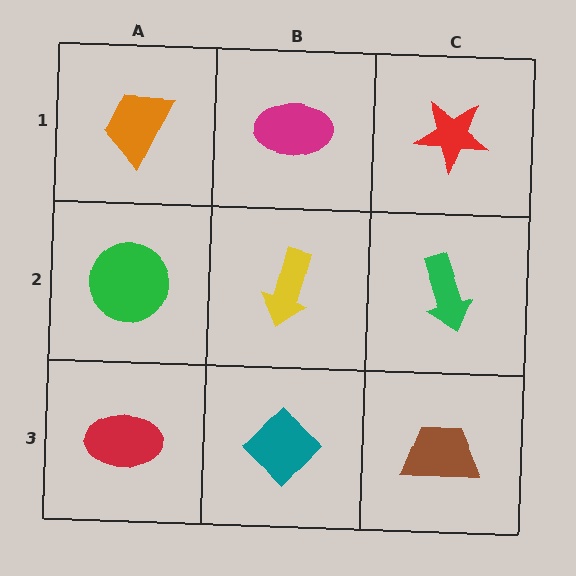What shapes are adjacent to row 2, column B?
A magenta ellipse (row 1, column B), a teal diamond (row 3, column B), a green circle (row 2, column A), a green arrow (row 2, column C).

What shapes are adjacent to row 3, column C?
A green arrow (row 2, column C), a teal diamond (row 3, column B).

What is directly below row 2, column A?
A red ellipse.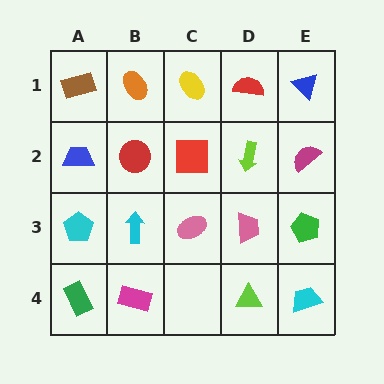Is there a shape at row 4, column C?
No, that cell is empty.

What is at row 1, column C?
A yellow ellipse.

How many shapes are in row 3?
5 shapes.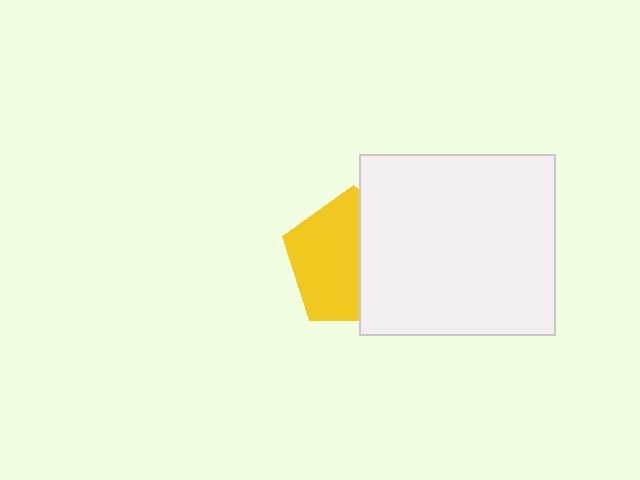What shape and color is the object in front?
The object in front is a white rectangle.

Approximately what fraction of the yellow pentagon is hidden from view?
Roughly 44% of the yellow pentagon is hidden behind the white rectangle.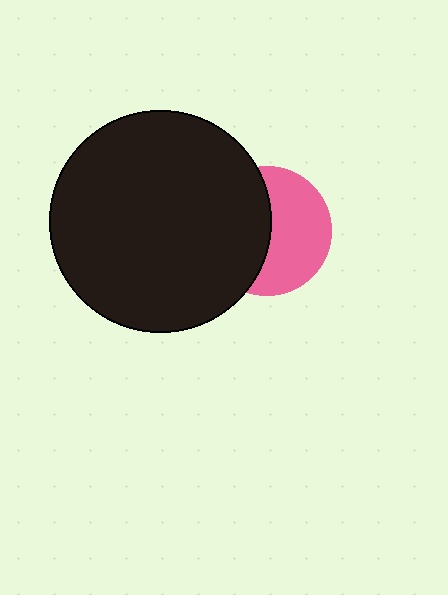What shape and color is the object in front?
The object in front is a black circle.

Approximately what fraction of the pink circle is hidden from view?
Roughly 48% of the pink circle is hidden behind the black circle.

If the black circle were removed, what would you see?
You would see the complete pink circle.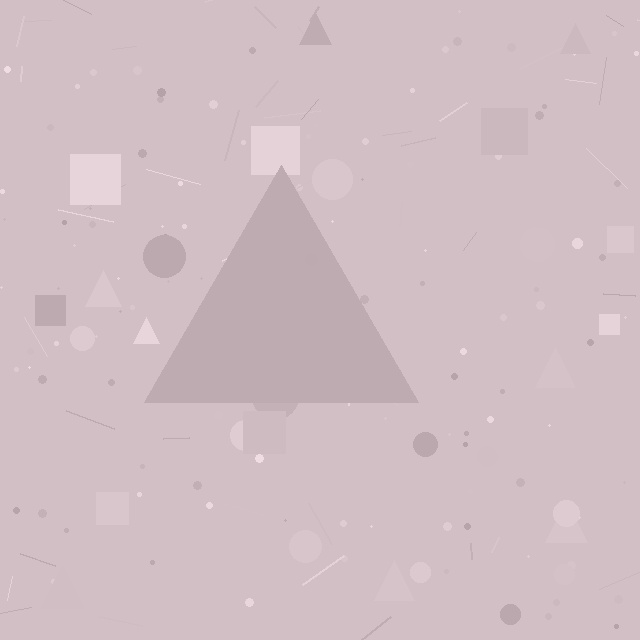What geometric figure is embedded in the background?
A triangle is embedded in the background.